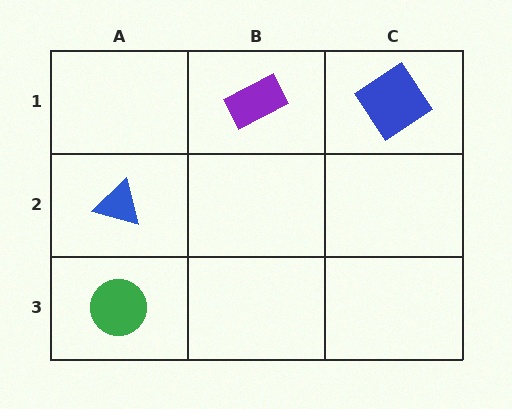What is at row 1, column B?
A purple rectangle.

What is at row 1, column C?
A blue diamond.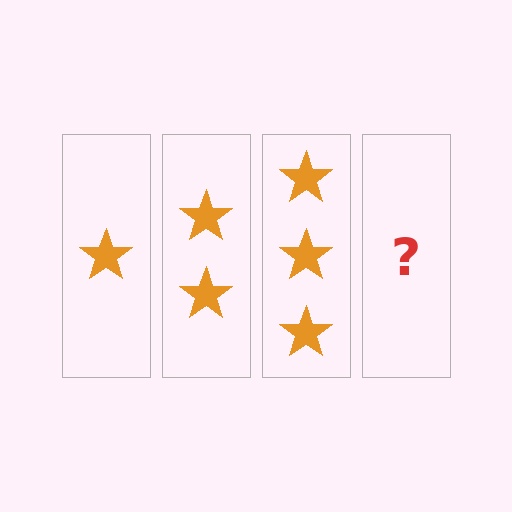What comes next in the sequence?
The next element should be 4 stars.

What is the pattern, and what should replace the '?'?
The pattern is that each step adds one more star. The '?' should be 4 stars.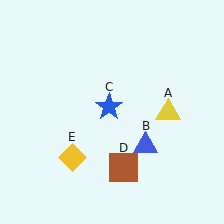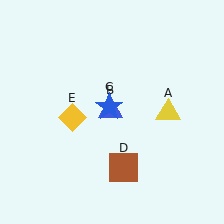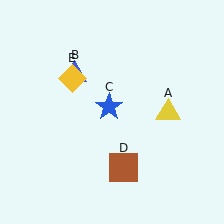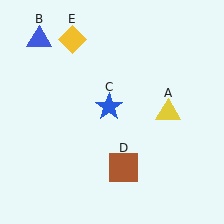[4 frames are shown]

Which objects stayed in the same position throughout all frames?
Yellow triangle (object A) and blue star (object C) and brown square (object D) remained stationary.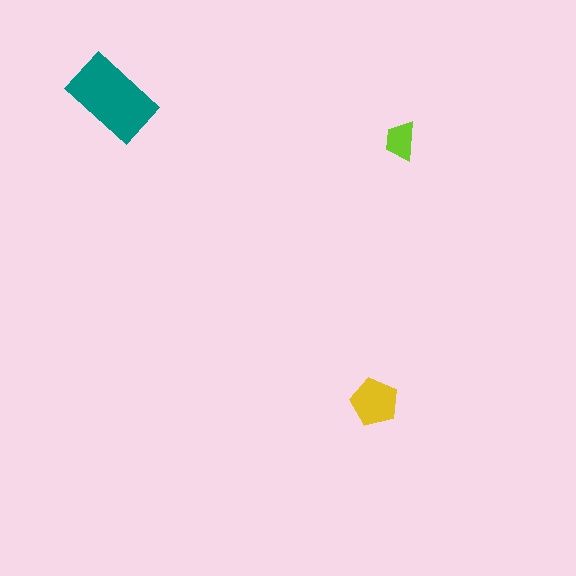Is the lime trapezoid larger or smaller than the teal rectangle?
Smaller.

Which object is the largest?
The teal rectangle.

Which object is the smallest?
The lime trapezoid.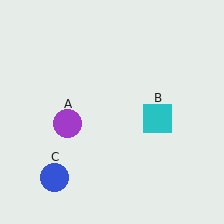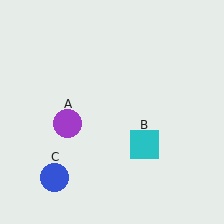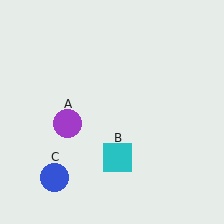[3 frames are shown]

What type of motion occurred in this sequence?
The cyan square (object B) rotated clockwise around the center of the scene.